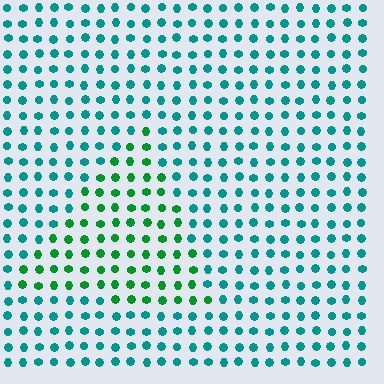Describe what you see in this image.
The image is filled with small teal elements in a uniform arrangement. A triangle-shaped region is visible where the elements are tinted to a slightly different hue, forming a subtle color boundary.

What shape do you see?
I see a triangle.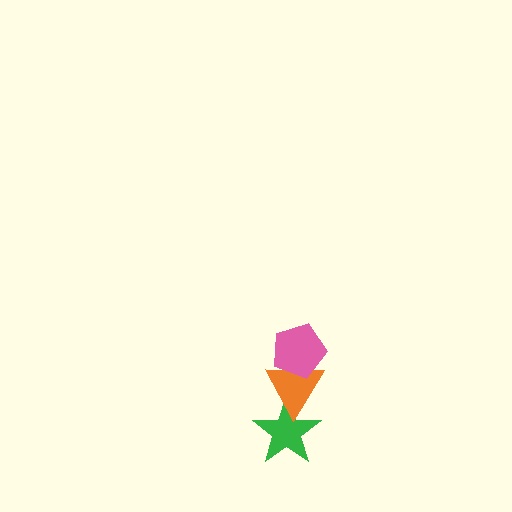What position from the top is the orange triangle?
The orange triangle is 2nd from the top.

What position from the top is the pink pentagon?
The pink pentagon is 1st from the top.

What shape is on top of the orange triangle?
The pink pentagon is on top of the orange triangle.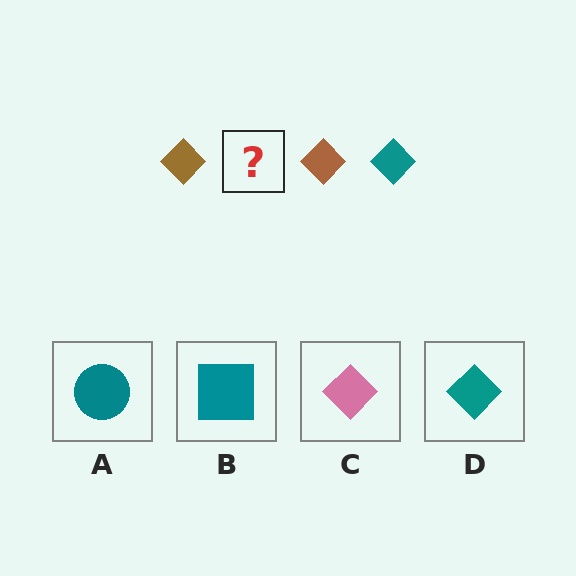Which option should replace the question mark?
Option D.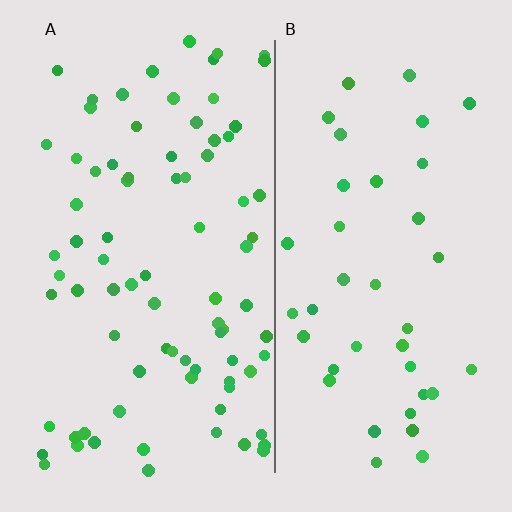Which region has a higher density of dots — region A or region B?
A (the left).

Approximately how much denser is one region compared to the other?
Approximately 2.0× — region A over region B.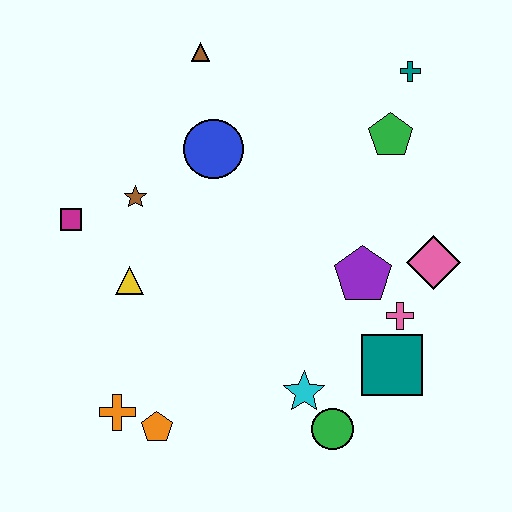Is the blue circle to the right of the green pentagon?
No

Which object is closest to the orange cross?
The orange pentagon is closest to the orange cross.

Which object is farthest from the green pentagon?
The orange cross is farthest from the green pentagon.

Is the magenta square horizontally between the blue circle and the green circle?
No